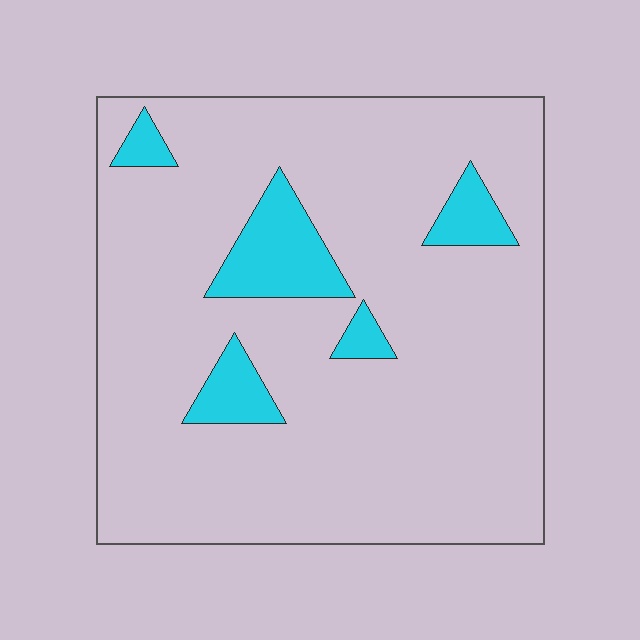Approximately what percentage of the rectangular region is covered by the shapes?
Approximately 10%.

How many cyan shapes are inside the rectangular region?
5.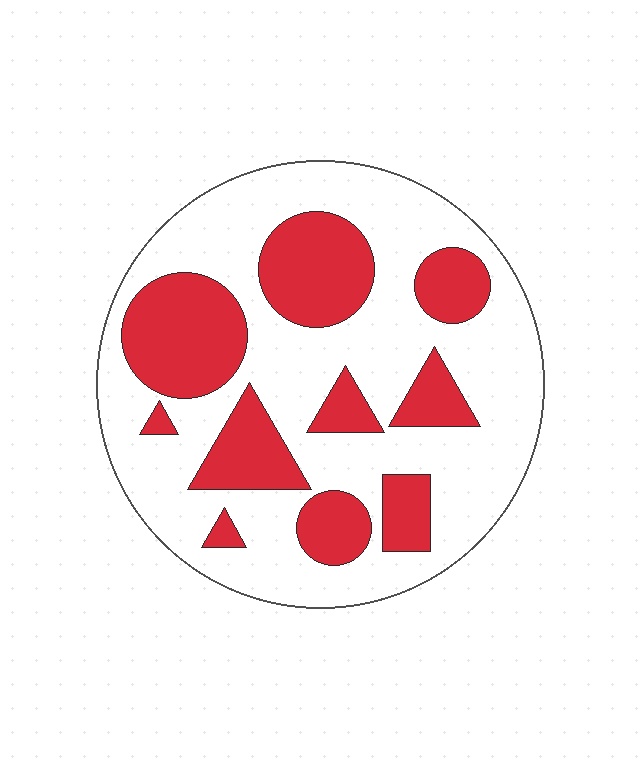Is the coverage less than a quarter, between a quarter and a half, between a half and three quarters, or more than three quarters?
Between a quarter and a half.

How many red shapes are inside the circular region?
10.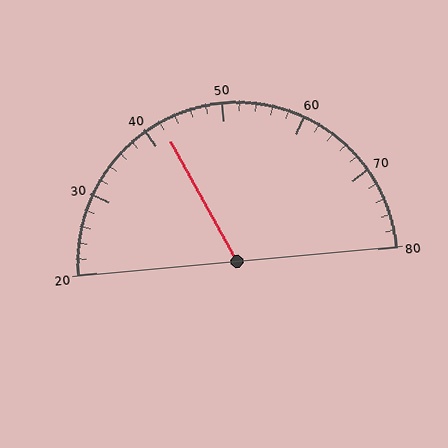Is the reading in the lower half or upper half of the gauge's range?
The reading is in the lower half of the range (20 to 80).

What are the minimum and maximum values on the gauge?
The gauge ranges from 20 to 80.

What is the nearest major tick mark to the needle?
The nearest major tick mark is 40.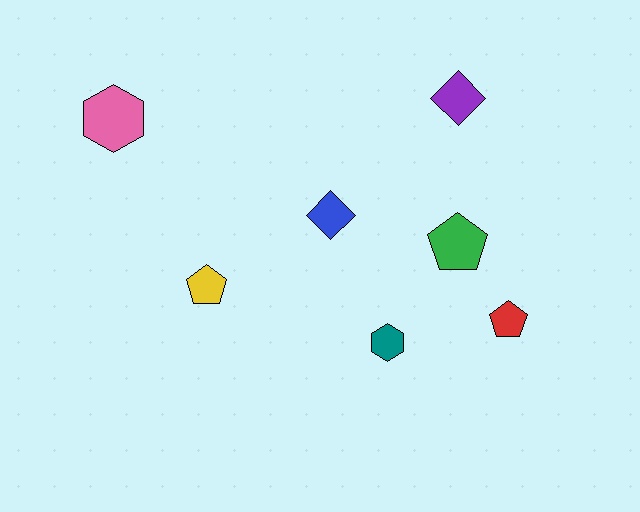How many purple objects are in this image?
There is 1 purple object.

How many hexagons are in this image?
There are 2 hexagons.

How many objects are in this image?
There are 7 objects.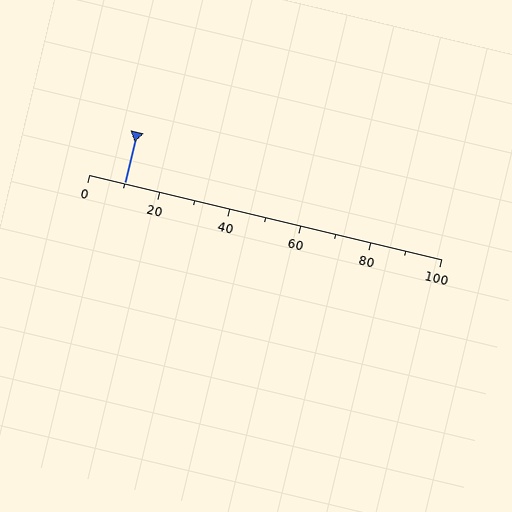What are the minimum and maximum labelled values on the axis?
The axis runs from 0 to 100.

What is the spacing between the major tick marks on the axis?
The major ticks are spaced 20 apart.